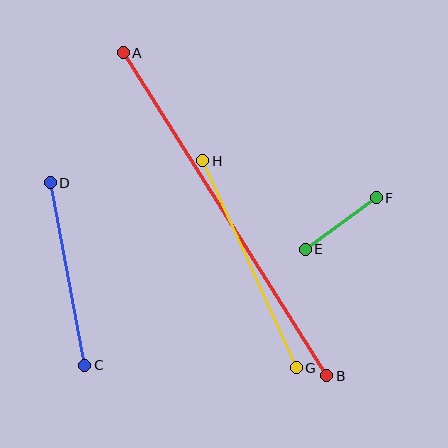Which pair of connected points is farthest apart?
Points A and B are farthest apart.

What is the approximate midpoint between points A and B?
The midpoint is at approximately (225, 214) pixels.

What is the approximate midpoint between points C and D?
The midpoint is at approximately (67, 274) pixels.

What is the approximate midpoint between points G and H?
The midpoint is at approximately (249, 264) pixels.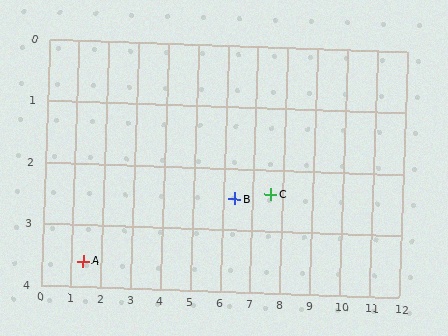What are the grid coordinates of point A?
Point A is at approximately (1.4, 3.6).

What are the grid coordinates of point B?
Point B is at approximately (6.4, 2.5).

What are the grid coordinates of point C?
Point C is at approximately (7.6, 2.4).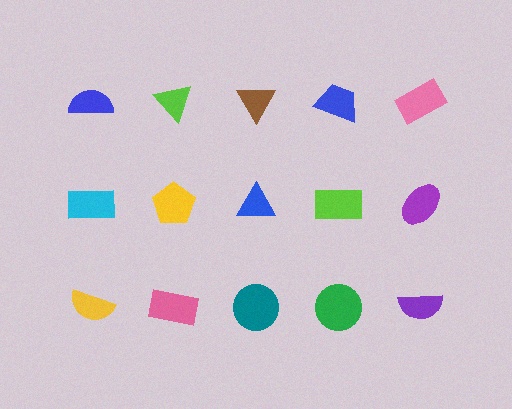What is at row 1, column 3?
A brown triangle.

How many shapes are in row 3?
5 shapes.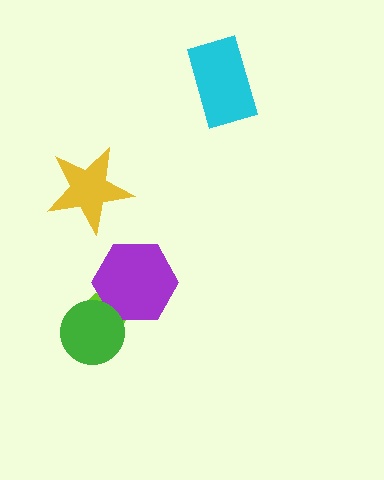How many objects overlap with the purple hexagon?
2 objects overlap with the purple hexagon.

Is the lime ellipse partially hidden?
Yes, it is partially covered by another shape.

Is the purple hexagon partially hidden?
Yes, it is partially covered by another shape.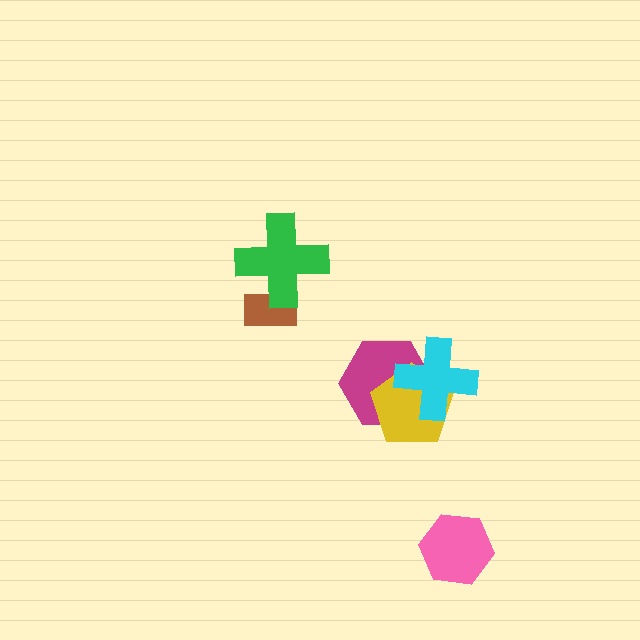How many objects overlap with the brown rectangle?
1 object overlaps with the brown rectangle.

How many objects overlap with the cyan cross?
2 objects overlap with the cyan cross.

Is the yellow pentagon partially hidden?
Yes, it is partially covered by another shape.